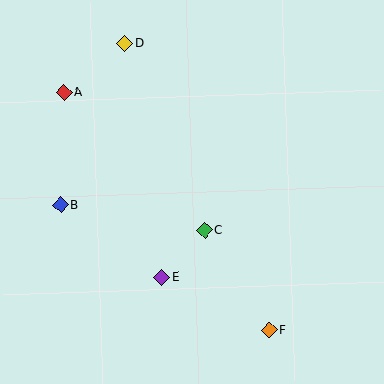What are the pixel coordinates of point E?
Point E is at (162, 278).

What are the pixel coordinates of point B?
Point B is at (60, 205).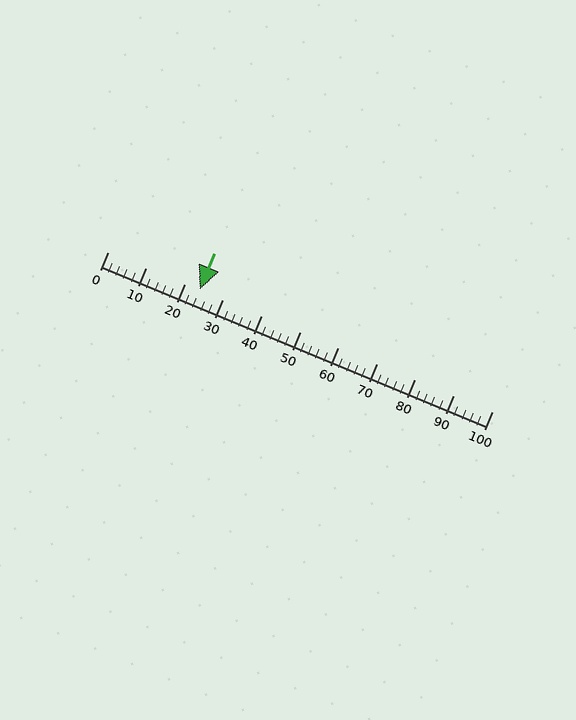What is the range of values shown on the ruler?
The ruler shows values from 0 to 100.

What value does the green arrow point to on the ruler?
The green arrow points to approximately 24.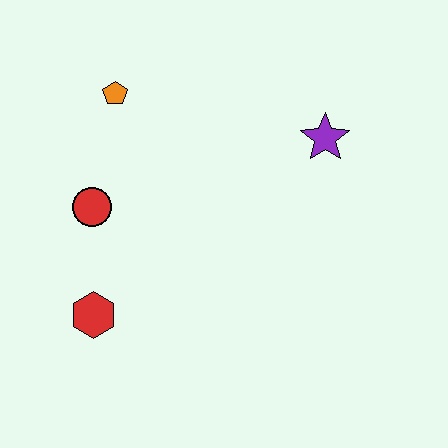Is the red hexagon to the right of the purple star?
No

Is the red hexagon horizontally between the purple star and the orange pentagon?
No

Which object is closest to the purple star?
The orange pentagon is closest to the purple star.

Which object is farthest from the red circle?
The purple star is farthest from the red circle.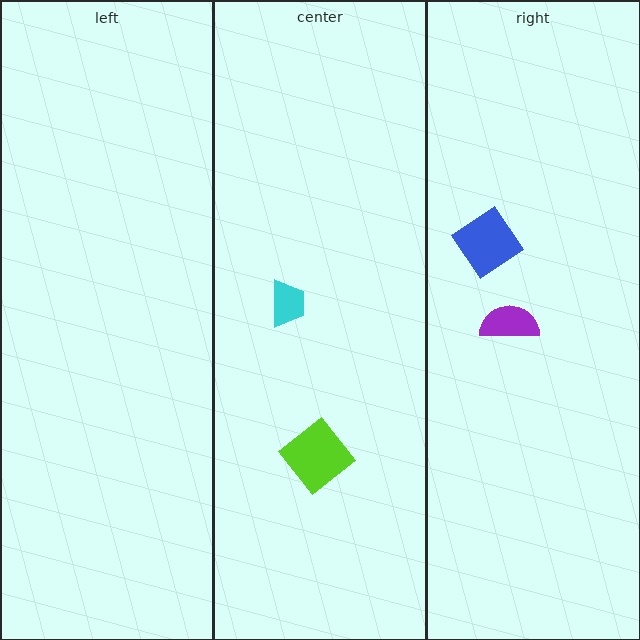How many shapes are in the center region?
2.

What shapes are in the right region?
The purple semicircle, the blue diamond.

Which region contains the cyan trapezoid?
The center region.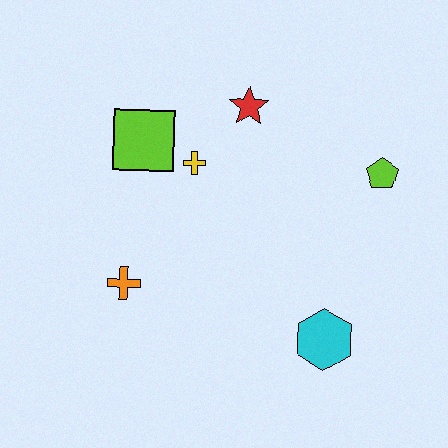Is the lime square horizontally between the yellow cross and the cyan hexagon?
No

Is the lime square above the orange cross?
Yes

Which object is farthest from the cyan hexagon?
The lime square is farthest from the cyan hexagon.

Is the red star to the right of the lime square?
Yes